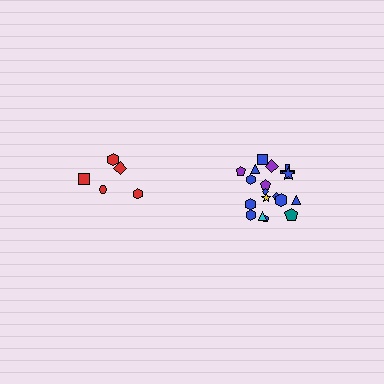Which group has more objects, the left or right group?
The right group.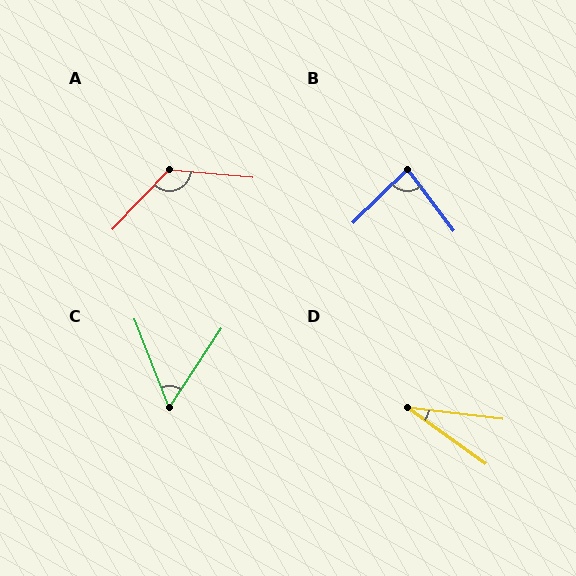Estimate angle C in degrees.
Approximately 55 degrees.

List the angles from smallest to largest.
D (29°), C (55°), B (82°), A (129°).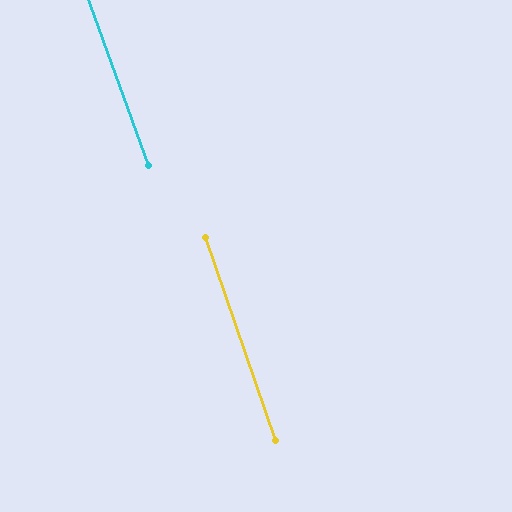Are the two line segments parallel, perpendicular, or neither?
Parallel — their directions differ by only 0.6°.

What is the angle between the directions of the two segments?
Approximately 1 degree.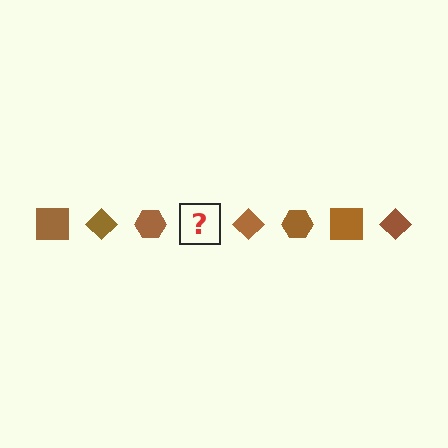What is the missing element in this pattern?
The missing element is a brown square.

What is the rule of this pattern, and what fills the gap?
The rule is that the pattern cycles through square, diamond, hexagon shapes in brown. The gap should be filled with a brown square.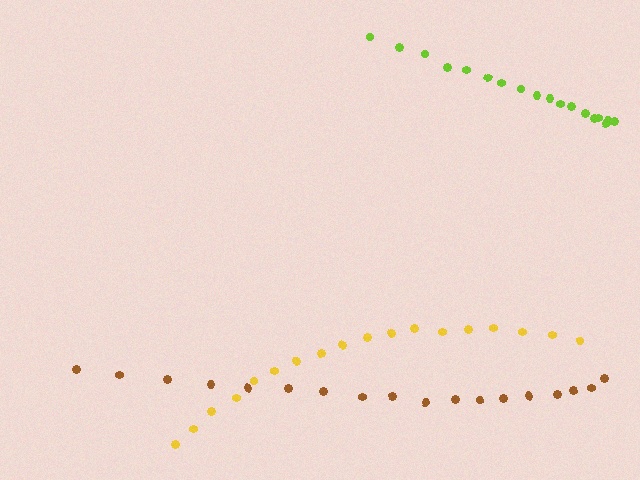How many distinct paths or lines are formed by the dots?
There are 3 distinct paths.